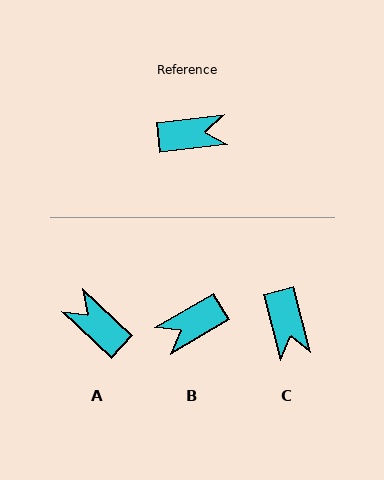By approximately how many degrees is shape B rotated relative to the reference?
Approximately 156 degrees clockwise.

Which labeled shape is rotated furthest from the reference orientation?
B, about 156 degrees away.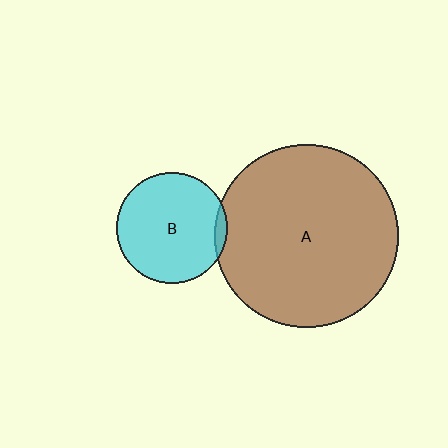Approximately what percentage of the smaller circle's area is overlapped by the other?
Approximately 5%.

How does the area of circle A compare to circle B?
Approximately 2.7 times.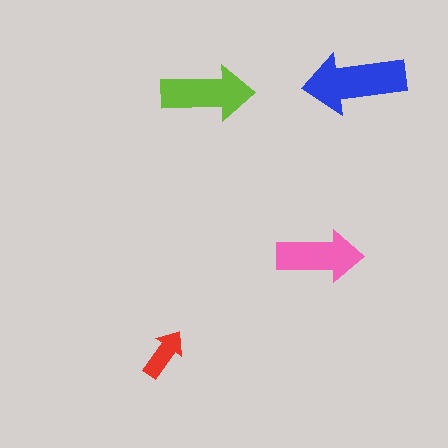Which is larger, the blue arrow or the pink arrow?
The blue one.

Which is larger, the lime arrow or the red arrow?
The lime one.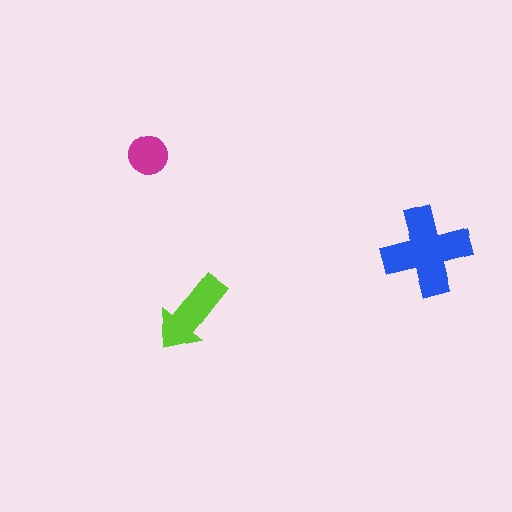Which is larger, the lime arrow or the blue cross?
The blue cross.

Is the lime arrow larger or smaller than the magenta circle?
Larger.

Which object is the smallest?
The magenta circle.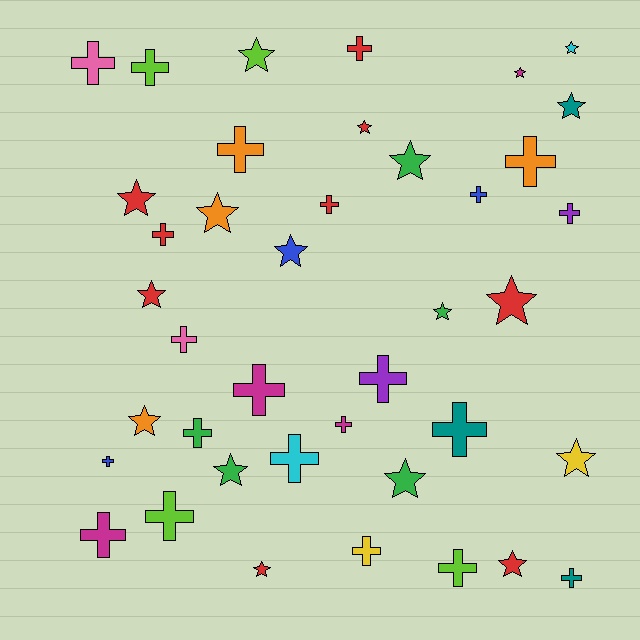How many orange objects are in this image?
There are 4 orange objects.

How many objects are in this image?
There are 40 objects.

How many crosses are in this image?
There are 22 crosses.